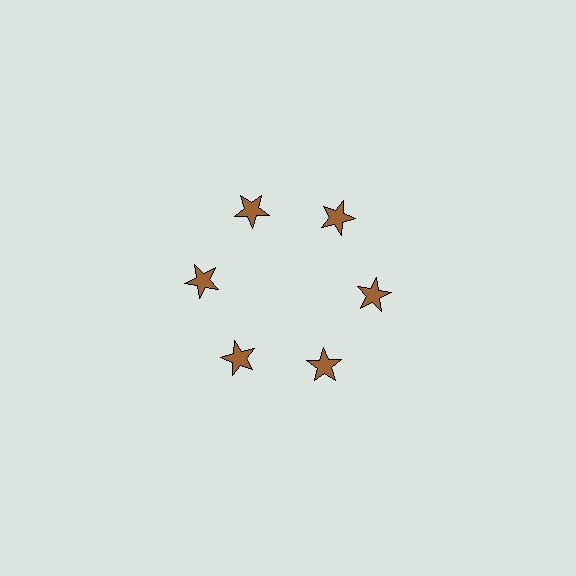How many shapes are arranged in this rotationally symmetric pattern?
There are 6 shapes, arranged in 6 groups of 1.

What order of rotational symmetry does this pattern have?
This pattern has 6-fold rotational symmetry.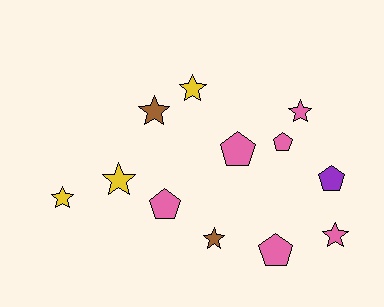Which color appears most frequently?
Pink, with 6 objects.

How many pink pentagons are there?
There are 4 pink pentagons.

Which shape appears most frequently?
Star, with 7 objects.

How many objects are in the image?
There are 12 objects.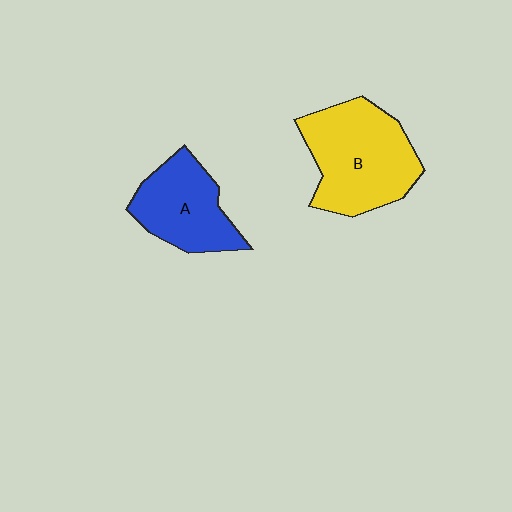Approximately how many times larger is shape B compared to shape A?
Approximately 1.4 times.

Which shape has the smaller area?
Shape A (blue).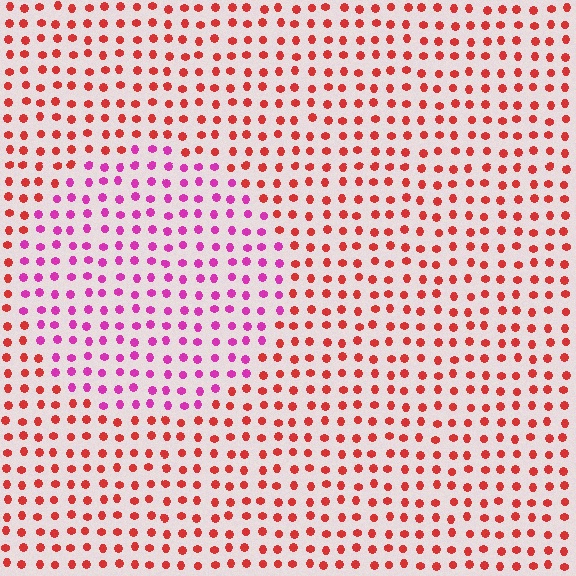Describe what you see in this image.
The image is filled with small red elements in a uniform arrangement. A circle-shaped region is visible where the elements are tinted to a slightly different hue, forming a subtle color boundary.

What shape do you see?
I see a circle.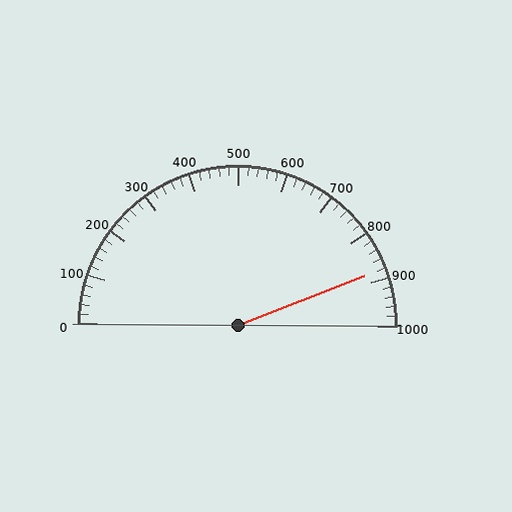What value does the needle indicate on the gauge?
The needle indicates approximately 880.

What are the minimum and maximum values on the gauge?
The gauge ranges from 0 to 1000.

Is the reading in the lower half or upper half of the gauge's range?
The reading is in the upper half of the range (0 to 1000).